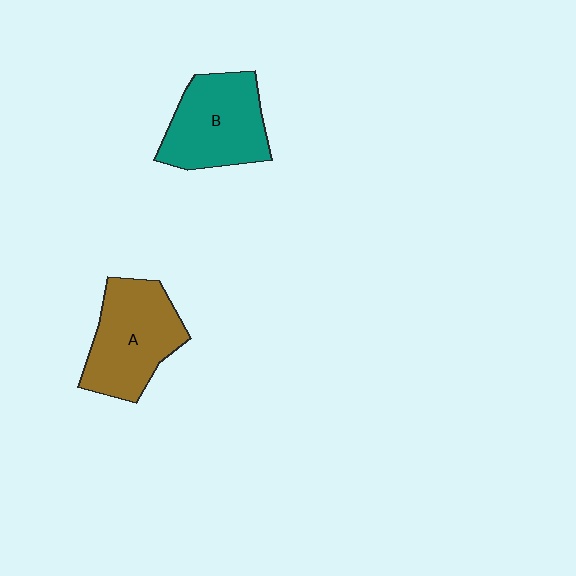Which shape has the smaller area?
Shape B (teal).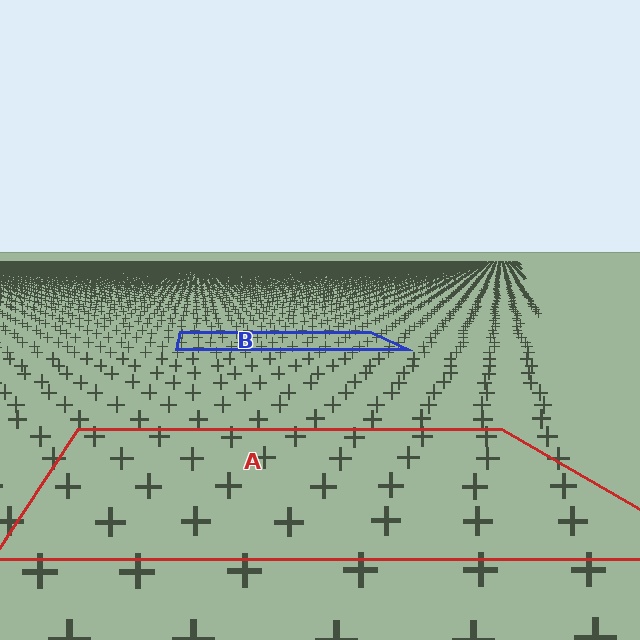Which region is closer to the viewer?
Region A is closer. The texture elements there are larger and more spread out.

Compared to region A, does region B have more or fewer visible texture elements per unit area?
Region B has more texture elements per unit area — they are packed more densely because it is farther away.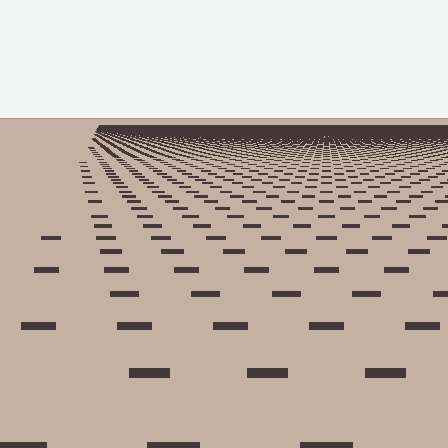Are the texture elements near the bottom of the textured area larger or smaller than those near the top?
Larger. Near the bottom, elements are closer to the viewer and appear at a bigger on-screen size.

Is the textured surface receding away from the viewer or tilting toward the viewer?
The surface is receding away from the viewer. Texture elements get smaller and denser toward the top.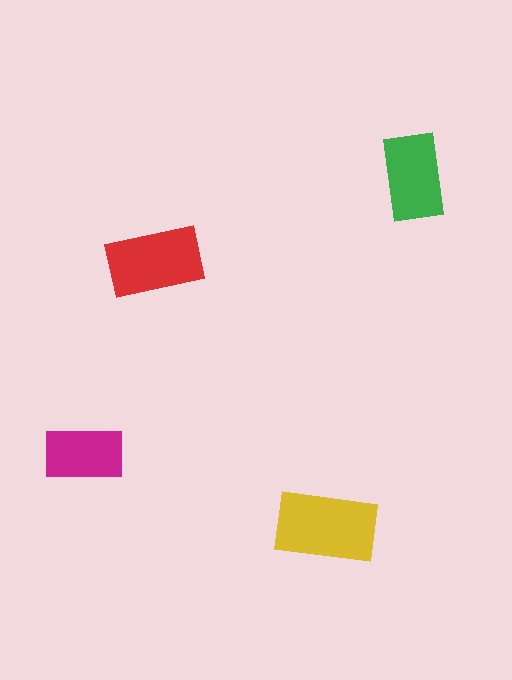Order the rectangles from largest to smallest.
the yellow one, the red one, the green one, the magenta one.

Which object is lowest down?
The yellow rectangle is bottommost.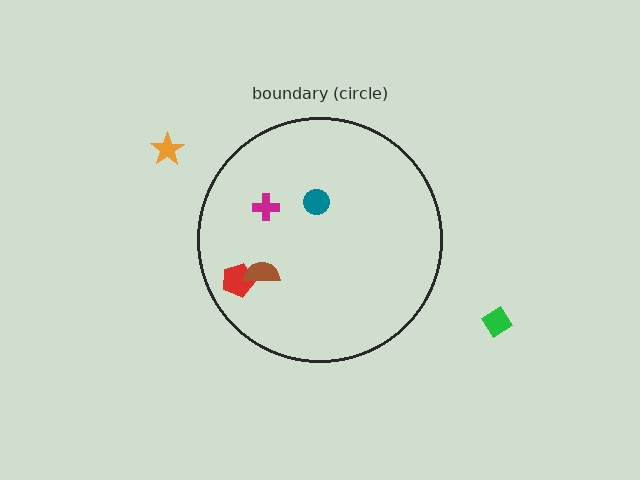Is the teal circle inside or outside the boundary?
Inside.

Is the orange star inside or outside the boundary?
Outside.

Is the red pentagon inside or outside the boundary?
Inside.